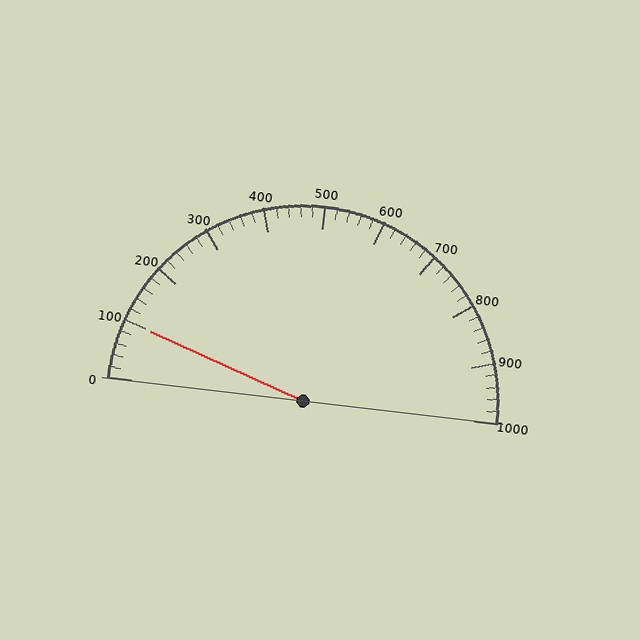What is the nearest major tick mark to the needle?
The nearest major tick mark is 100.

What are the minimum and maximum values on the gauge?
The gauge ranges from 0 to 1000.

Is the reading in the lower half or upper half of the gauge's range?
The reading is in the lower half of the range (0 to 1000).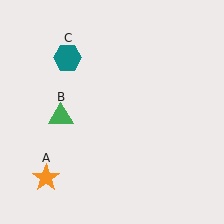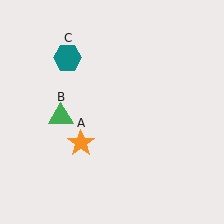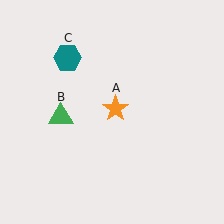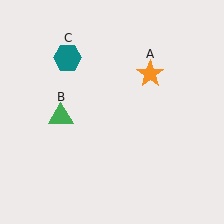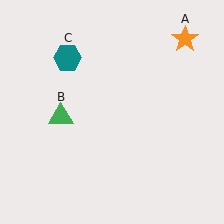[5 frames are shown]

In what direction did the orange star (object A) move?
The orange star (object A) moved up and to the right.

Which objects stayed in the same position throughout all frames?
Green triangle (object B) and teal hexagon (object C) remained stationary.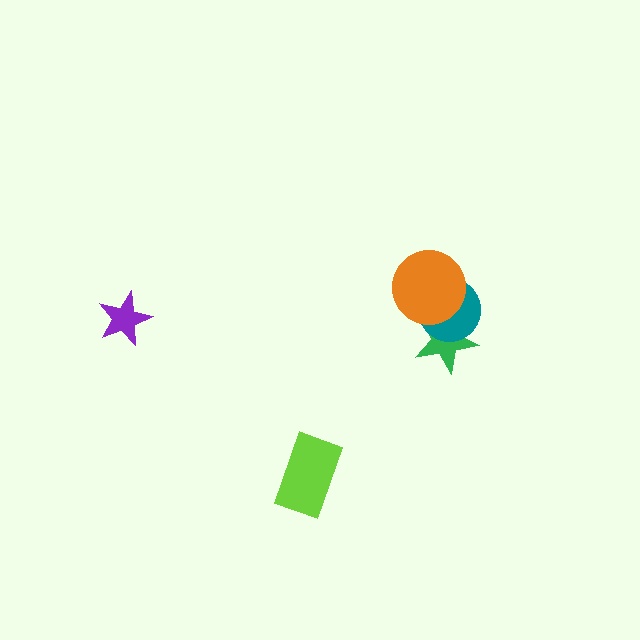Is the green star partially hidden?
Yes, it is partially covered by another shape.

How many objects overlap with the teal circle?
2 objects overlap with the teal circle.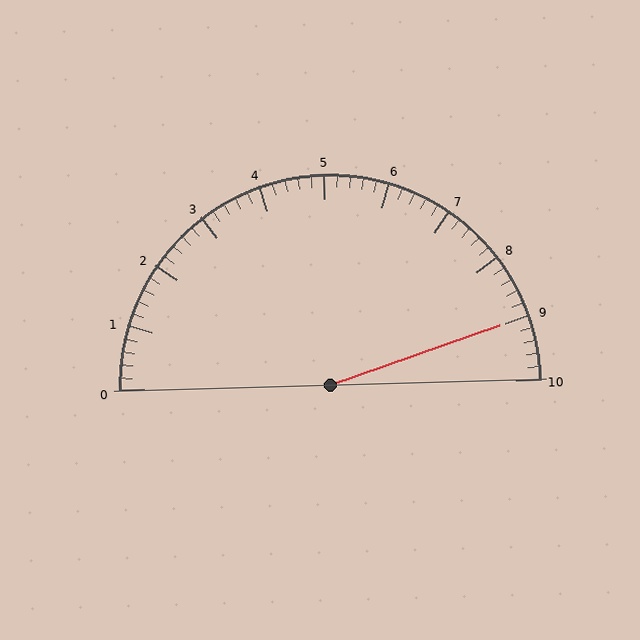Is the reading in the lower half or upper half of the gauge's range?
The reading is in the upper half of the range (0 to 10).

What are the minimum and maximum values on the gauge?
The gauge ranges from 0 to 10.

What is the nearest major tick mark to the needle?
The nearest major tick mark is 9.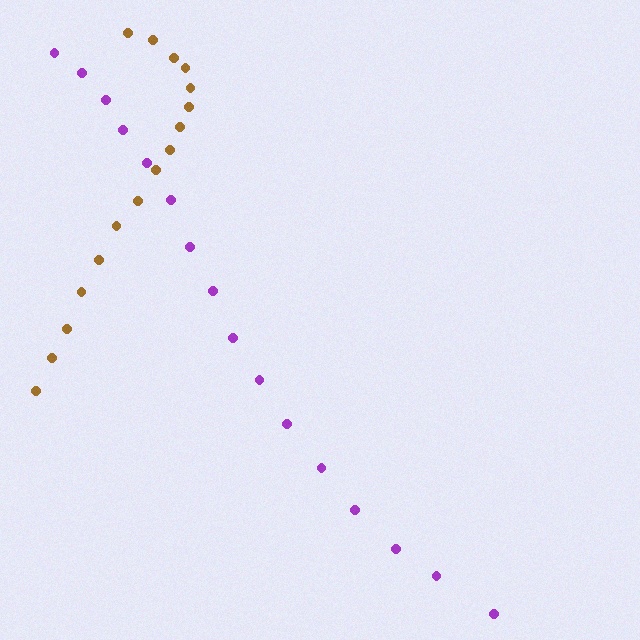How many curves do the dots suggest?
There are 2 distinct paths.